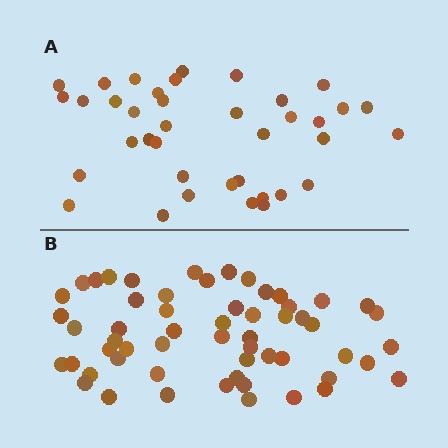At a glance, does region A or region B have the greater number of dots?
Region B (the bottom region) has more dots.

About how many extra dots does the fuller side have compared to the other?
Region B has approximately 20 more dots than region A.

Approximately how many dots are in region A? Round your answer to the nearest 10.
About 40 dots. (The exact count is 38, which rounds to 40.)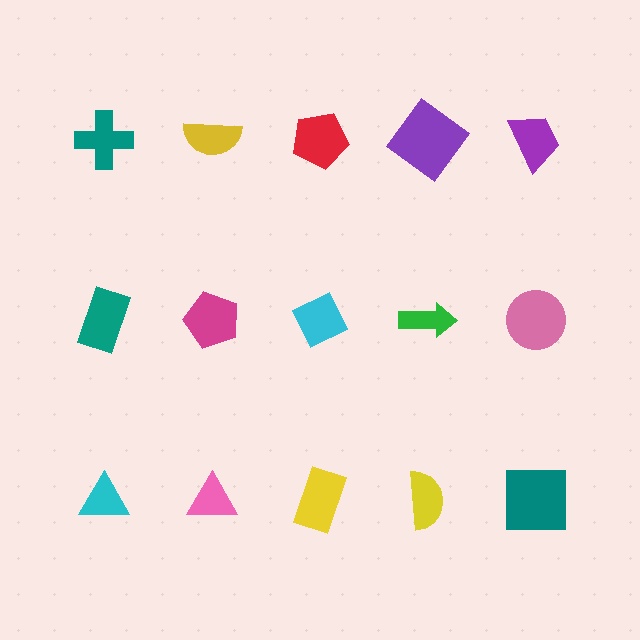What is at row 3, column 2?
A pink triangle.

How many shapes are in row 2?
5 shapes.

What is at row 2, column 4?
A green arrow.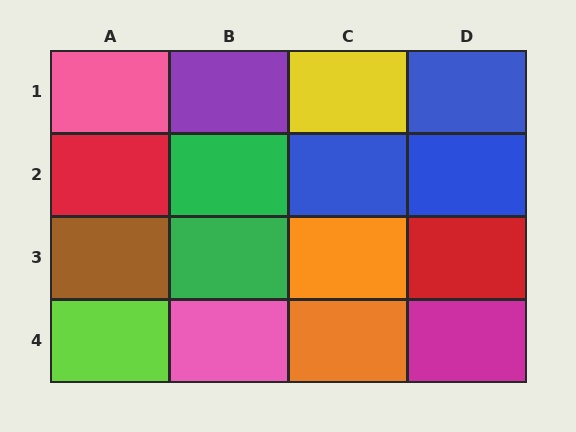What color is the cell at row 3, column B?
Green.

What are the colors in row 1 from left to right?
Pink, purple, yellow, blue.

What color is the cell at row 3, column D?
Red.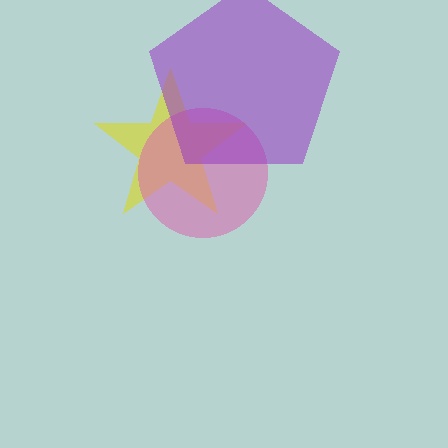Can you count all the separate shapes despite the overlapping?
Yes, there are 3 separate shapes.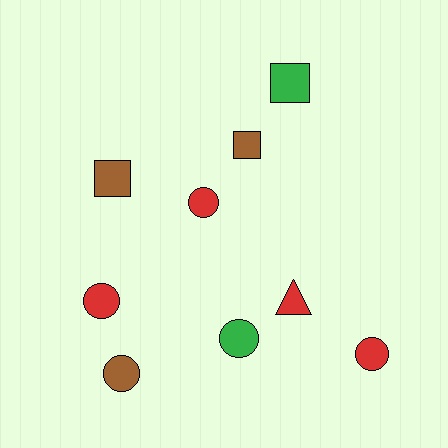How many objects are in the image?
There are 9 objects.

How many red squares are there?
There are no red squares.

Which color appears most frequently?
Red, with 4 objects.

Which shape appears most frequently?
Circle, with 5 objects.